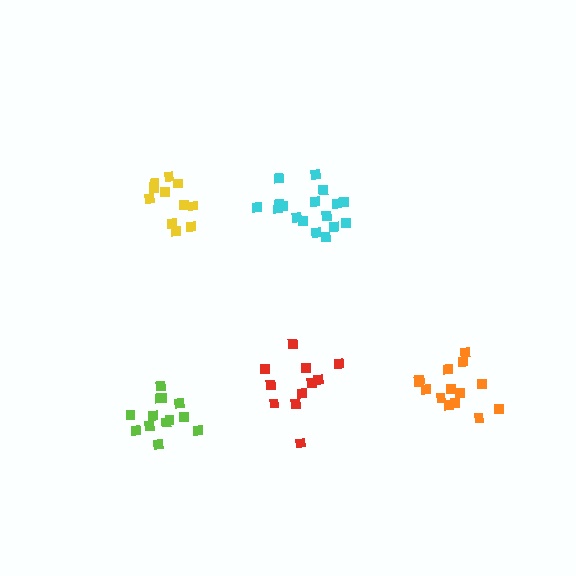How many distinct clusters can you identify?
There are 5 distinct clusters.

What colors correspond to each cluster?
The clusters are colored: red, lime, cyan, orange, yellow.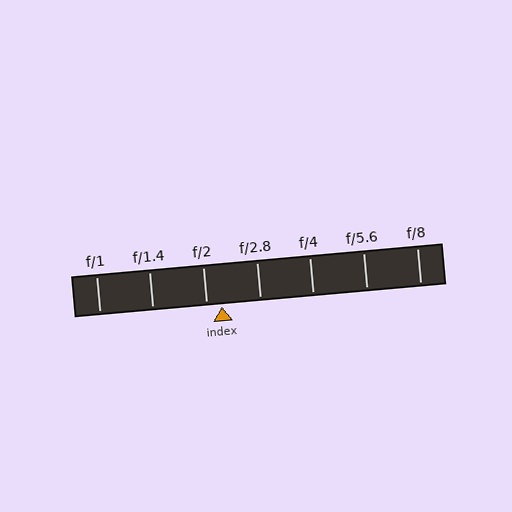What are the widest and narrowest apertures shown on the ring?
The widest aperture shown is f/1 and the narrowest is f/8.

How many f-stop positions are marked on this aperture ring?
There are 7 f-stop positions marked.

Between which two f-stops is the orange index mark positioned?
The index mark is between f/2 and f/2.8.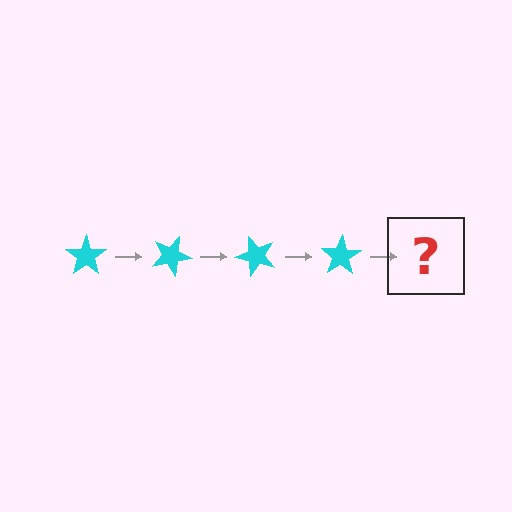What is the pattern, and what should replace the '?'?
The pattern is that the star rotates 25 degrees each step. The '?' should be a cyan star rotated 100 degrees.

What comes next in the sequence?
The next element should be a cyan star rotated 100 degrees.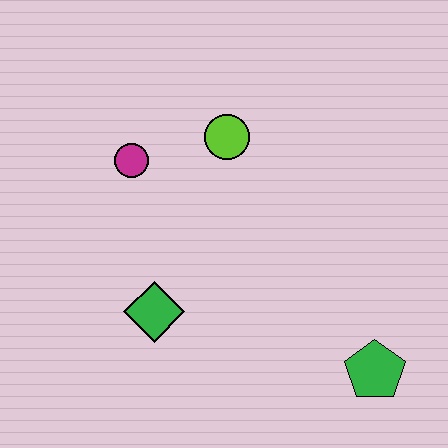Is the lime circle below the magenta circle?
No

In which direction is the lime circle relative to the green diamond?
The lime circle is above the green diamond.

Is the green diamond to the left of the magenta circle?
No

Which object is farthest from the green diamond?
The green pentagon is farthest from the green diamond.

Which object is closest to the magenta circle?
The lime circle is closest to the magenta circle.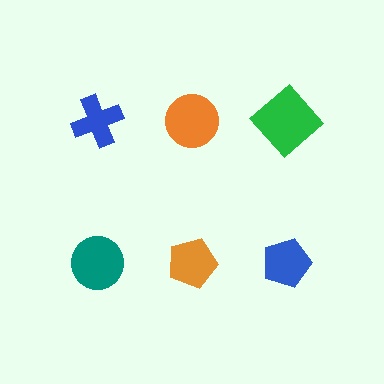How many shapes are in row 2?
3 shapes.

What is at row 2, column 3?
A blue pentagon.